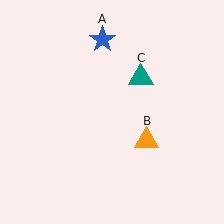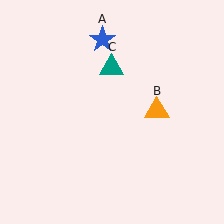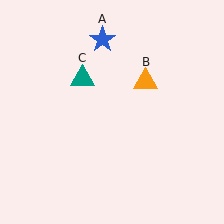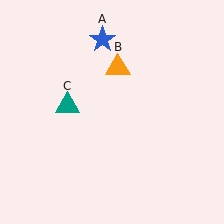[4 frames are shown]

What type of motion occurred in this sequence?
The orange triangle (object B), teal triangle (object C) rotated counterclockwise around the center of the scene.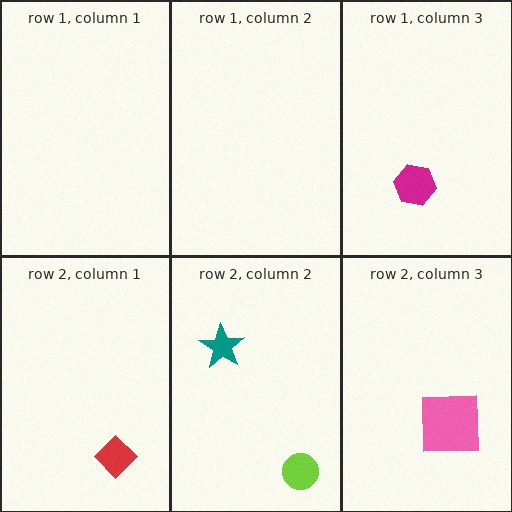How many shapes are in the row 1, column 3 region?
1.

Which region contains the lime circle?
The row 2, column 2 region.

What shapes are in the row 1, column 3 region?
The magenta hexagon.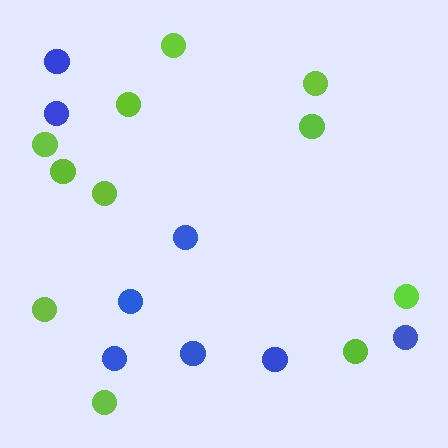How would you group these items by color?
There are 2 groups: one group of blue circles (8) and one group of lime circles (11).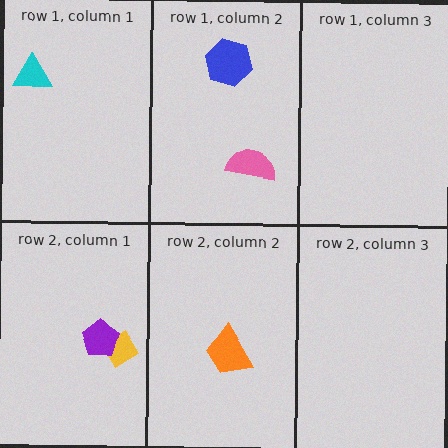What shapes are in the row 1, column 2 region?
The blue hexagon, the pink semicircle.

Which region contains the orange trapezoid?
The row 2, column 2 region.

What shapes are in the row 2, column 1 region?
The yellow diamond, the purple pentagon.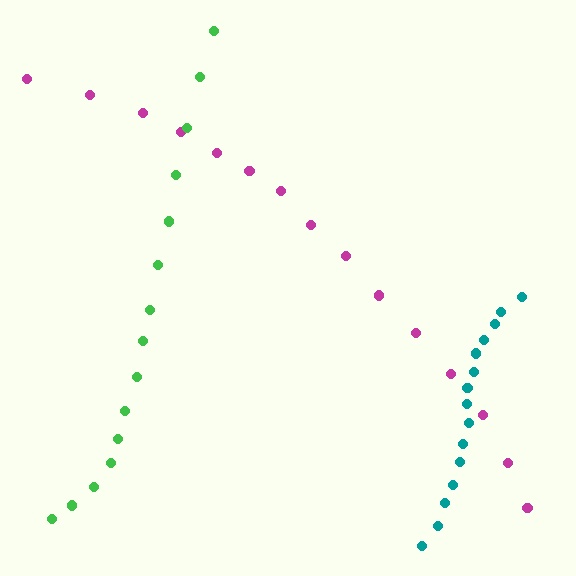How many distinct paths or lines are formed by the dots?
There are 3 distinct paths.